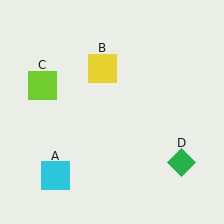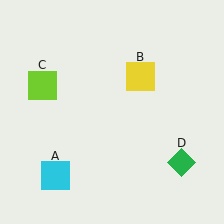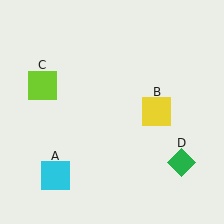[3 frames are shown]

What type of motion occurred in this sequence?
The yellow square (object B) rotated clockwise around the center of the scene.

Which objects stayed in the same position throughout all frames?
Cyan square (object A) and lime square (object C) and green diamond (object D) remained stationary.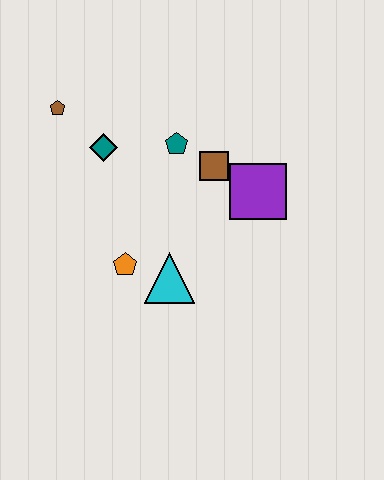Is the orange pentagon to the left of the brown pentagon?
No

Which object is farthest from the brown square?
The brown pentagon is farthest from the brown square.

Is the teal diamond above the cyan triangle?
Yes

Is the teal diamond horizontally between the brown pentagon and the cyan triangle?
Yes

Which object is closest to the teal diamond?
The brown pentagon is closest to the teal diamond.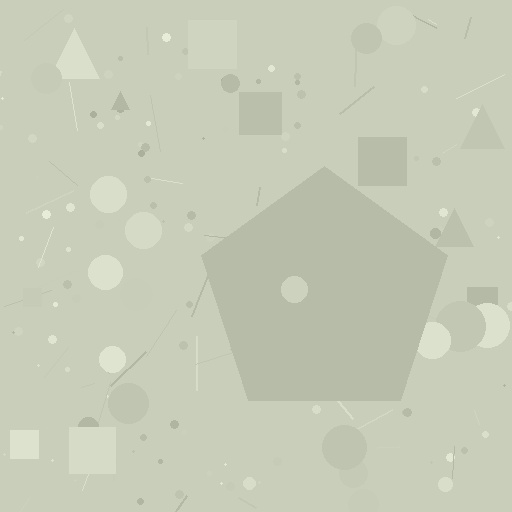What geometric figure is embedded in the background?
A pentagon is embedded in the background.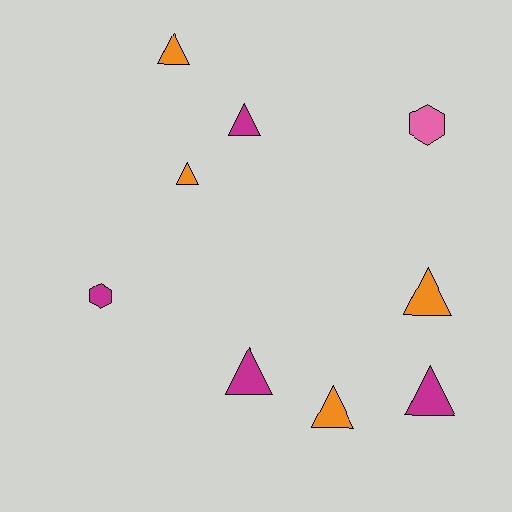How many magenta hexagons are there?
There is 1 magenta hexagon.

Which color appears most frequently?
Orange, with 4 objects.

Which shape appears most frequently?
Triangle, with 7 objects.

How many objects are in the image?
There are 9 objects.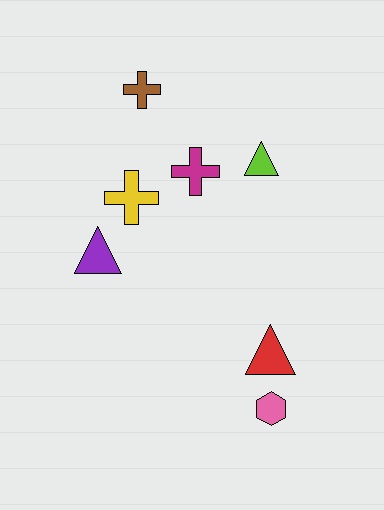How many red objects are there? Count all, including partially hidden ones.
There is 1 red object.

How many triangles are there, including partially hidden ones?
There are 3 triangles.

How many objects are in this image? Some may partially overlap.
There are 7 objects.